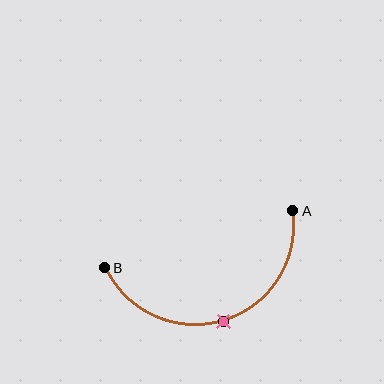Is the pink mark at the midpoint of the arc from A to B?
Yes. The pink mark lies on the arc at equal arc-length from both A and B — it is the arc midpoint.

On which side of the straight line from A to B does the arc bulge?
The arc bulges below the straight line connecting A and B.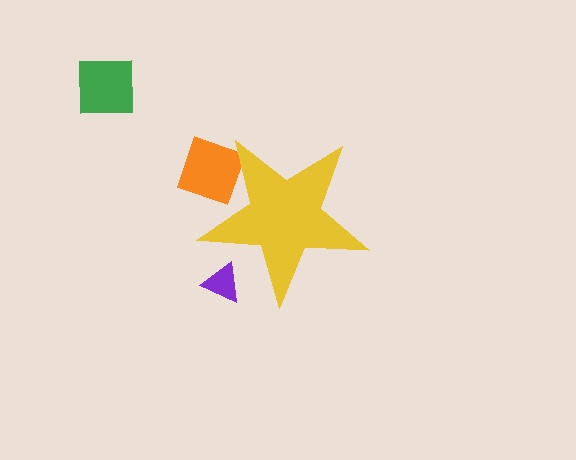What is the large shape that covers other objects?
A yellow star.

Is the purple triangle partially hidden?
Yes, the purple triangle is partially hidden behind the yellow star.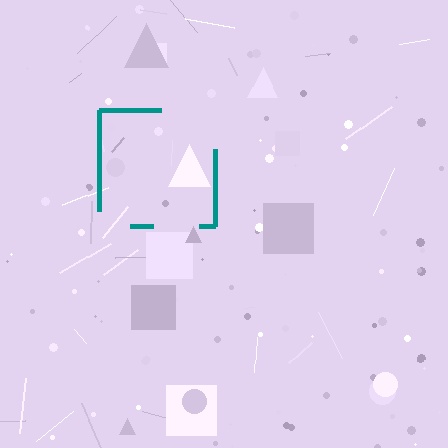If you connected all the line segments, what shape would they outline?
They would outline a square.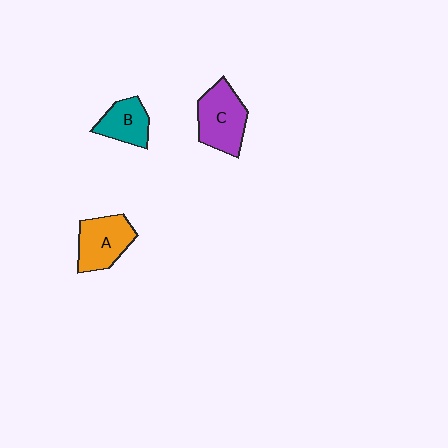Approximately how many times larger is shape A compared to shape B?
Approximately 1.3 times.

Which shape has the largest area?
Shape C (purple).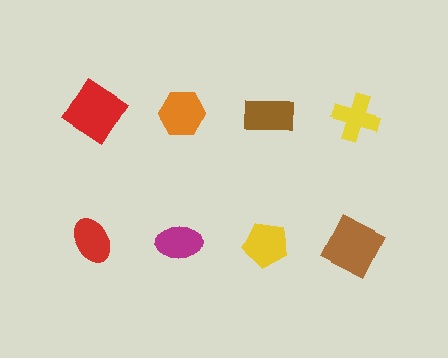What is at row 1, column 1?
A red diamond.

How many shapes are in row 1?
4 shapes.